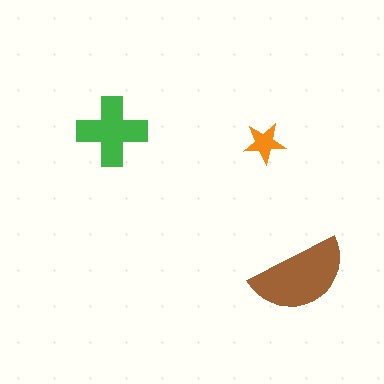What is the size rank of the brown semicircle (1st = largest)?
1st.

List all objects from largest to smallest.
The brown semicircle, the green cross, the orange star.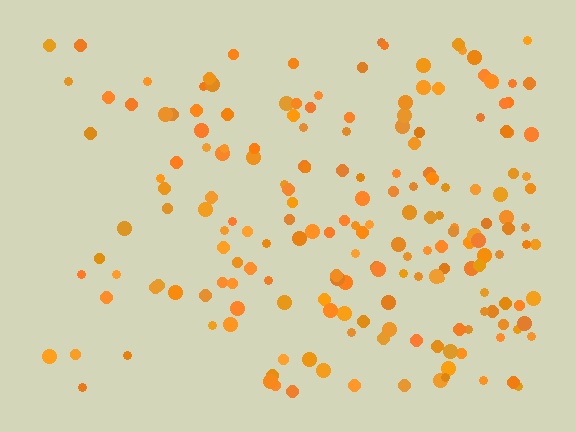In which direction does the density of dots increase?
From left to right, with the right side densest.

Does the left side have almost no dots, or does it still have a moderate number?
Still a moderate number, just noticeably fewer than the right.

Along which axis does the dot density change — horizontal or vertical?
Horizontal.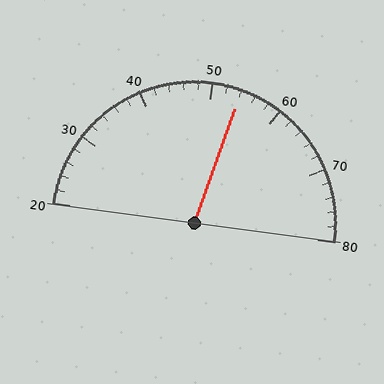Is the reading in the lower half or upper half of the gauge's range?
The reading is in the upper half of the range (20 to 80).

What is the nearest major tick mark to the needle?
The nearest major tick mark is 50.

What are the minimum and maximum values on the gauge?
The gauge ranges from 20 to 80.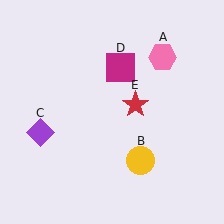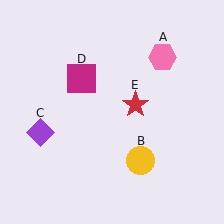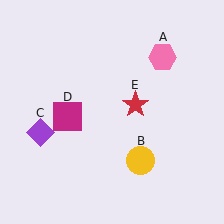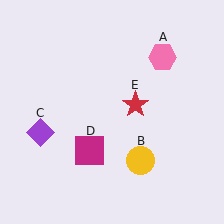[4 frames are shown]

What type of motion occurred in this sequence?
The magenta square (object D) rotated counterclockwise around the center of the scene.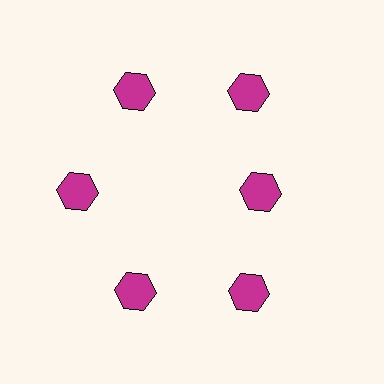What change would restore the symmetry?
The symmetry would be restored by moving it outward, back onto the ring so that all 6 hexagons sit at equal angles and equal distance from the center.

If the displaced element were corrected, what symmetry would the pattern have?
It would have 6-fold rotational symmetry — the pattern would map onto itself every 60 degrees.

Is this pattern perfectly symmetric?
No. The 6 magenta hexagons are arranged in a ring, but one element near the 3 o'clock position is pulled inward toward the center, breaking the 6-fold rotational symmetry.